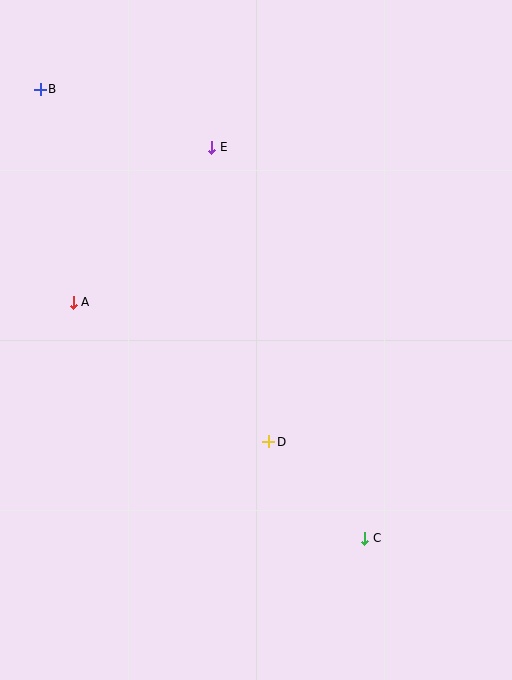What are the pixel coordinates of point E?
Point E is at (212, 147).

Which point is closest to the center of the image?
Point D at (269, 442) is closest to the center.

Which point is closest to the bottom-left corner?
Point D is closest to the bottom-left corner.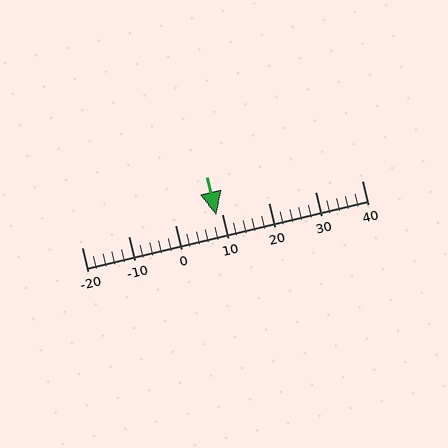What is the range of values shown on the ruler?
The ruler shows values from -20 to 40.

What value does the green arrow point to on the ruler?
The green arrow points to approximately 9.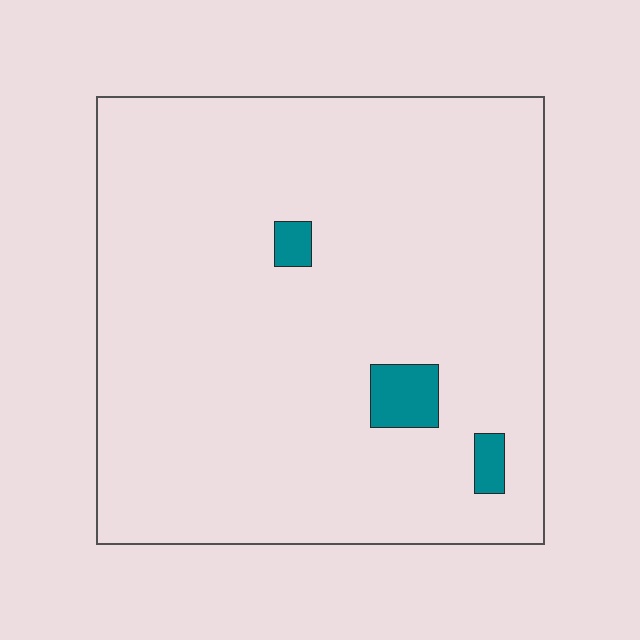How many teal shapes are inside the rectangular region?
3.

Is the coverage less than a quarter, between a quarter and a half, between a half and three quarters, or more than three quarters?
Less than a quarter.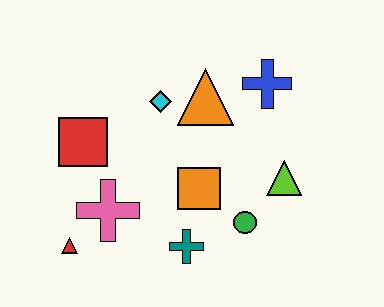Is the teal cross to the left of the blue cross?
Yes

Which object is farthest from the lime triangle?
The red triangle is farthest from the lime triangle.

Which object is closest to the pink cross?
The red triangle is closest to the pink cross.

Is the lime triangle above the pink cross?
Yes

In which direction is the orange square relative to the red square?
The orange square is to the right of the red square.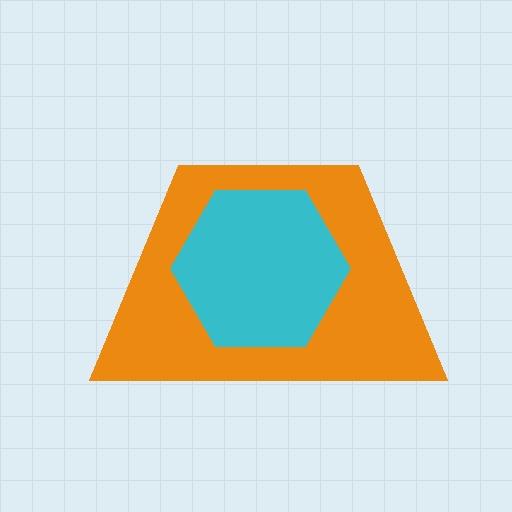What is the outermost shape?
The orange trapezoid.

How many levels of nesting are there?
2.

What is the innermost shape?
The cyan hexagon.